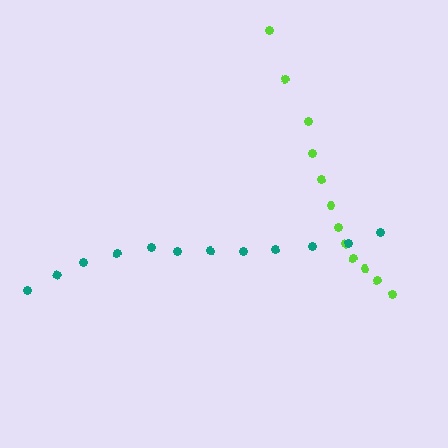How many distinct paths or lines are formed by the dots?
There are 2 distinct paths.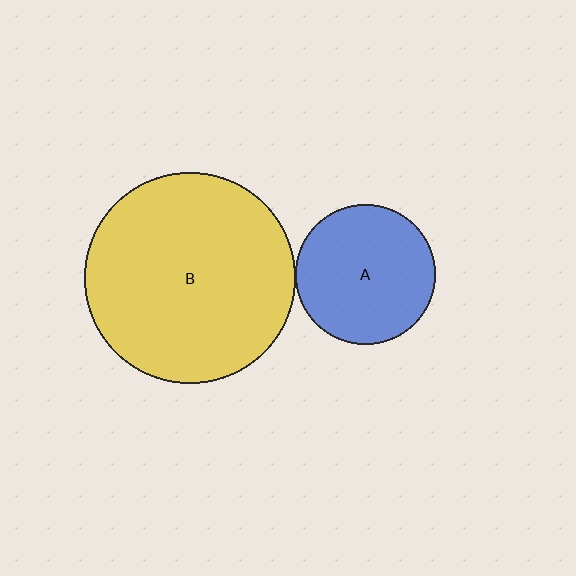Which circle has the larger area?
Circle B (yellow).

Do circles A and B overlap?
Yes.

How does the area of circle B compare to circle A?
Approximately 2.2 times.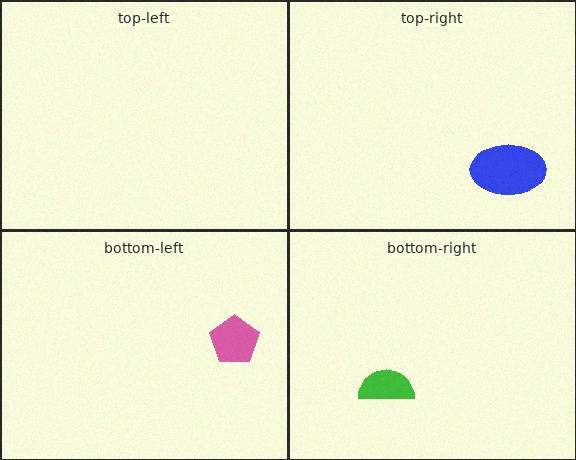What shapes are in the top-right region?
The blue ellipse.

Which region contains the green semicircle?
The bottom-right region.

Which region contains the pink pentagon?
The bottom-left region.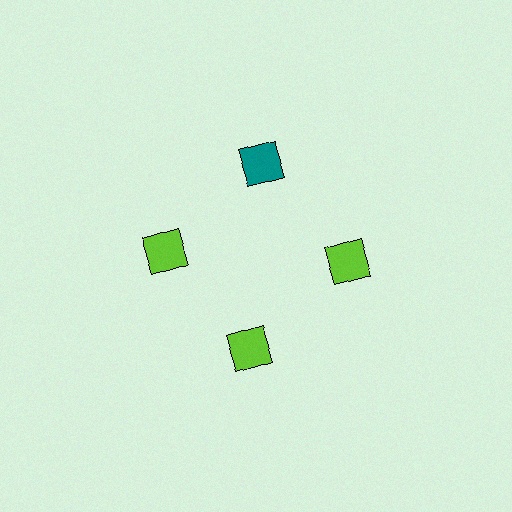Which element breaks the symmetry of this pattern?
The teal square at roughly the 12 o'clock position breaks the symmetry. All other shapes are lime squares.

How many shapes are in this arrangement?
There are 4 shapes arranged in a ring pattern.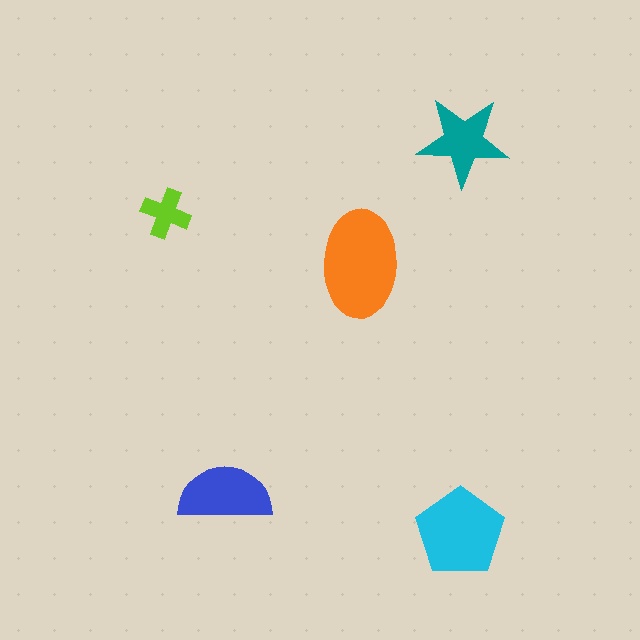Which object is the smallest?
The lime cross.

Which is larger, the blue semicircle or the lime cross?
The blue semicircle.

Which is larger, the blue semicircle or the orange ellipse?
The orange ellipse.